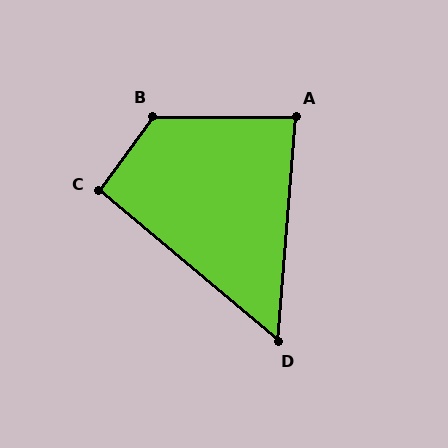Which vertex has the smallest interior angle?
D, at approximately 55 degrees.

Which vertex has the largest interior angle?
B, at approximately 125 degrees.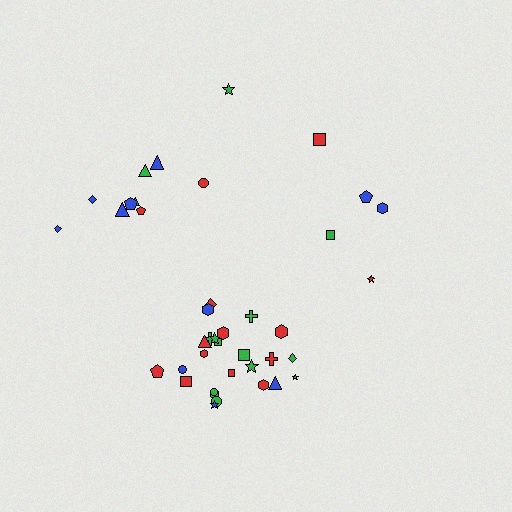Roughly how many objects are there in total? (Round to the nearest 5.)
Roughly 40 objects in total.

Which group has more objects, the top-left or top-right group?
The top-left group.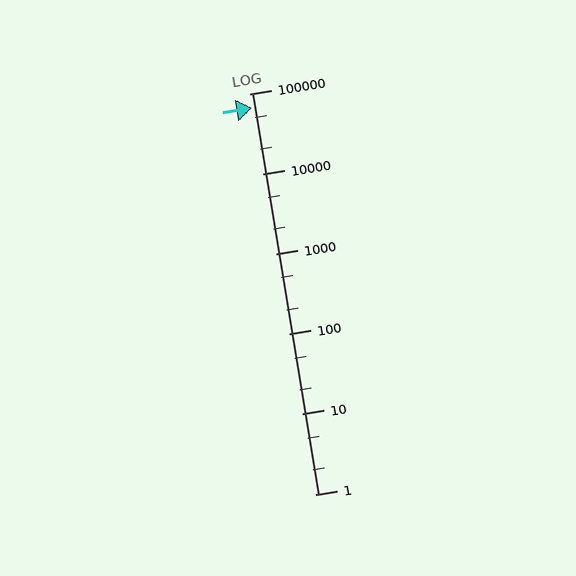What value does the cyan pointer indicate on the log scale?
The pointer indicates approximately 66000.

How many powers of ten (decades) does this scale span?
The scale spans 5 decades, from 1 to 100000.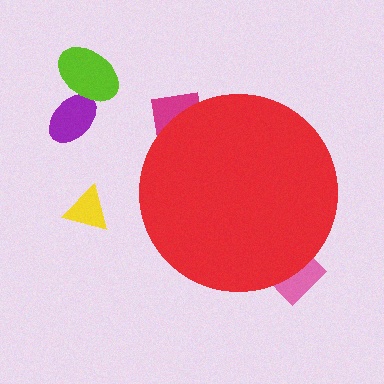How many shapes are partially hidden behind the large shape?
2 shapes are partially hidden.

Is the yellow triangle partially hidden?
No, the yellow triangle is fully visible.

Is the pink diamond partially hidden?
Yes, the pink diamond is partially hidden behind the red circle.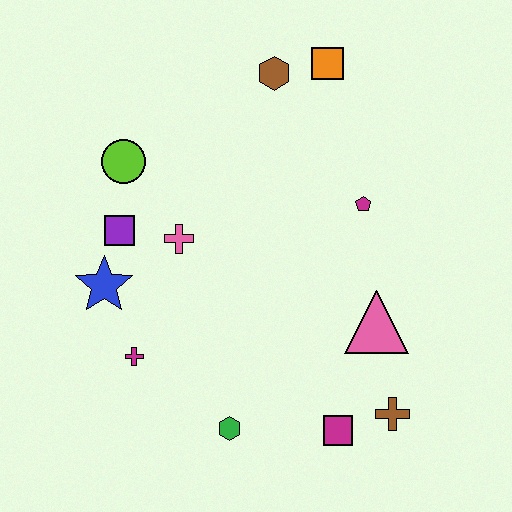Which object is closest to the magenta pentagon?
The pink triangle is closest to the magenta pentagon.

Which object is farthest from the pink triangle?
The lime circle is farthest from the pink triangle.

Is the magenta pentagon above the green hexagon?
Yes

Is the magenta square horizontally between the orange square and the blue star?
No